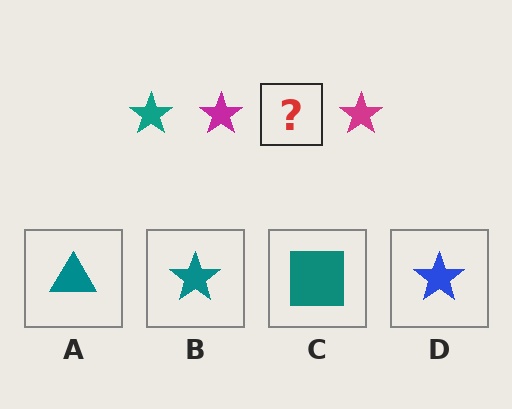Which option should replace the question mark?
Option B.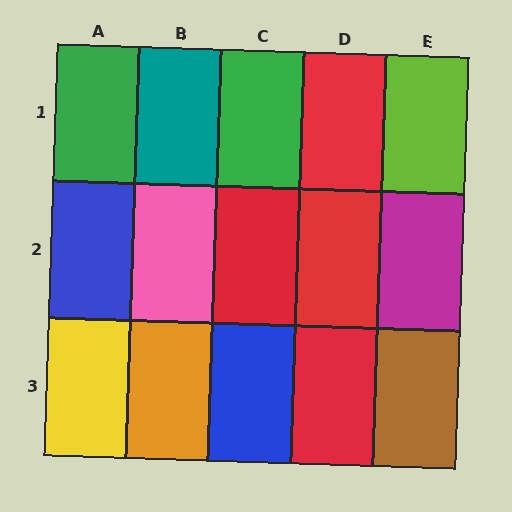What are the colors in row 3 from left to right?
Yellow, orange, blue, red, brown.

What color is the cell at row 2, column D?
Red.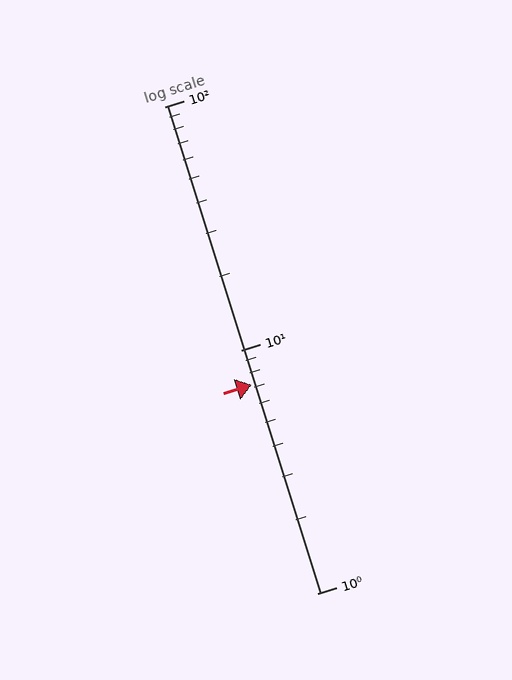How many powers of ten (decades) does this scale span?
The scale spans 2 decades, from 1 to 100.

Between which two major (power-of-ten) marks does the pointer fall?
The pointer is between 1 and 10.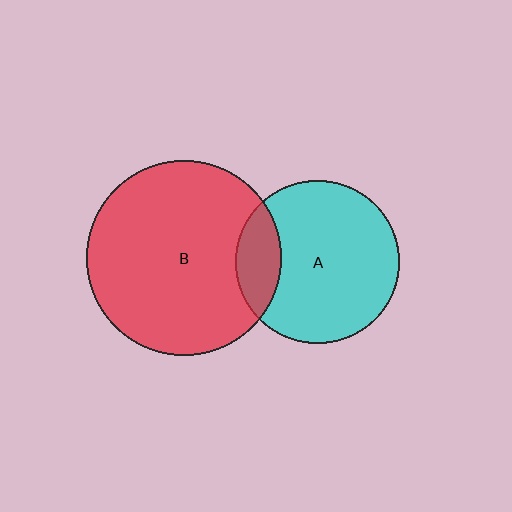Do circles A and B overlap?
Yes.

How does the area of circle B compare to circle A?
Approximately 1.4 times.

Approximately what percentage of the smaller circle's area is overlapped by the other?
Approximately 15%.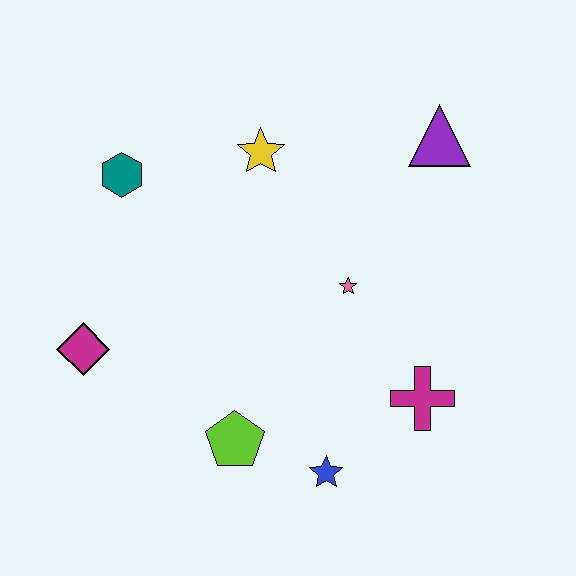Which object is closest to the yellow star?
The teal hexagon is closest to the yellow star.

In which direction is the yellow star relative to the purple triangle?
The yellow star is to the left of the purple triangle.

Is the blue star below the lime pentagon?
Yes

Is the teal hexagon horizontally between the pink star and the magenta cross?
No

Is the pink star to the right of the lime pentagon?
Yes